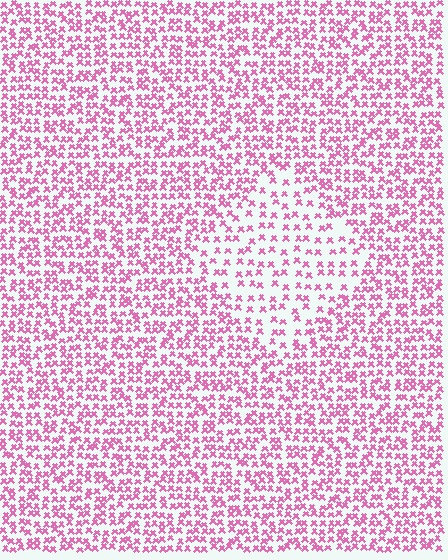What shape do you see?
I see a diamond.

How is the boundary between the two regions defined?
The boundary is defined by a change in element density (approximately 1.9x ratio). All elements are the same color, size, and shape.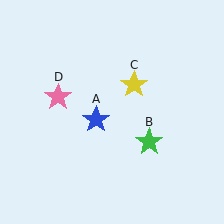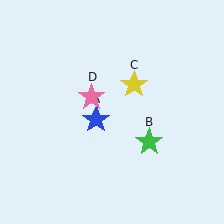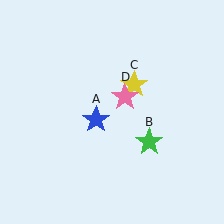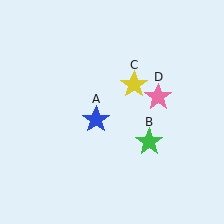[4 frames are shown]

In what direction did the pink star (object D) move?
The pink star (object D) moved right.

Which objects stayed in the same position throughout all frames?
Blue star (object A) and green star (object B) and yellow star (object C) remained stationary.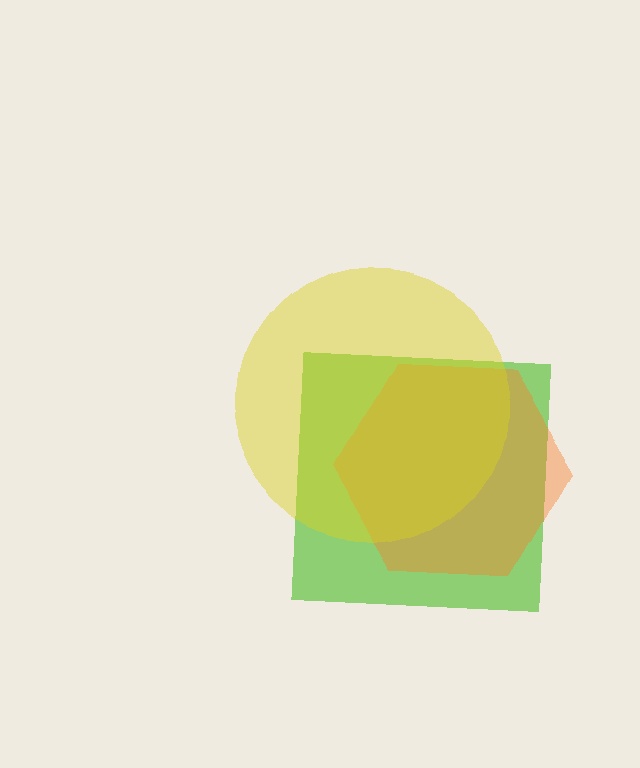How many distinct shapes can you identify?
There are 3 distinct shapes: a lime square, an orange hexagon, a yellow circle.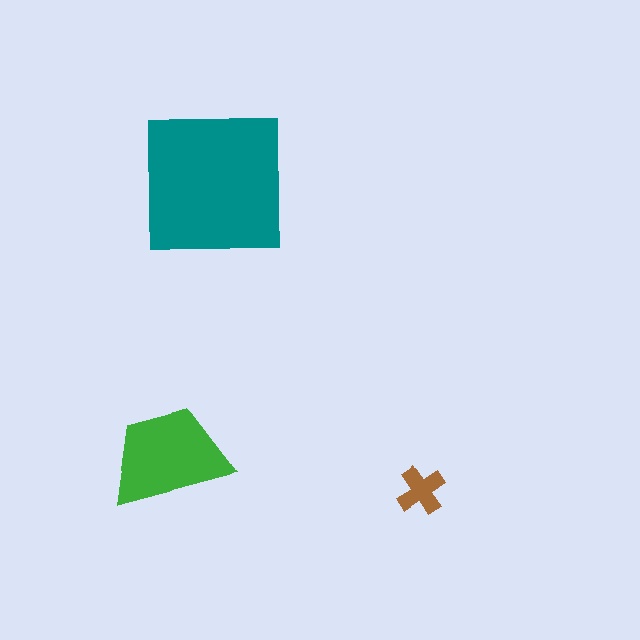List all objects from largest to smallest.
The teal square, the green trapezoid, the brown cross.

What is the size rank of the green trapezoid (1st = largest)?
2nd.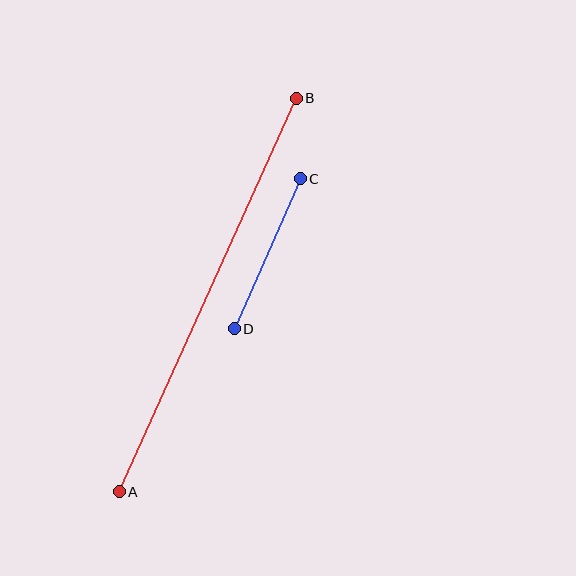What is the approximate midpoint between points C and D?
The midpoint is at approximately (267, 254) pixels.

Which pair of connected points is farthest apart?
Points A and B are farthest apart.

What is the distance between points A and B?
The distance is approximately 432 pixels.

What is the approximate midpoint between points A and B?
The midpoint is at approximately (208, 295) pixels.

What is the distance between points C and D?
The distance is approximately 164 pixels.